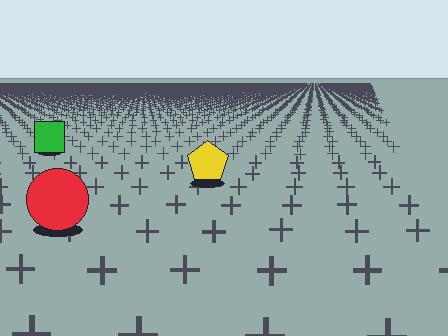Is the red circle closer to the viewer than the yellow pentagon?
Yes. The red circle is closer — you can tell from the texture gradient: the ground texture is coarser near it.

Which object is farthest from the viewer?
The green square is farthest from the viewer. It appears smaller and the ground texture around it is denser.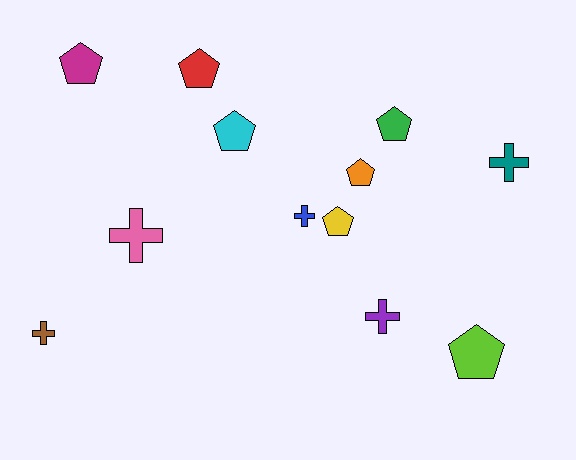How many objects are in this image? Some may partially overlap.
There are 12 objects.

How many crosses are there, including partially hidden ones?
There are 5 crosses.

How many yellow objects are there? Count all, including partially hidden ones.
There is 1 yellow object.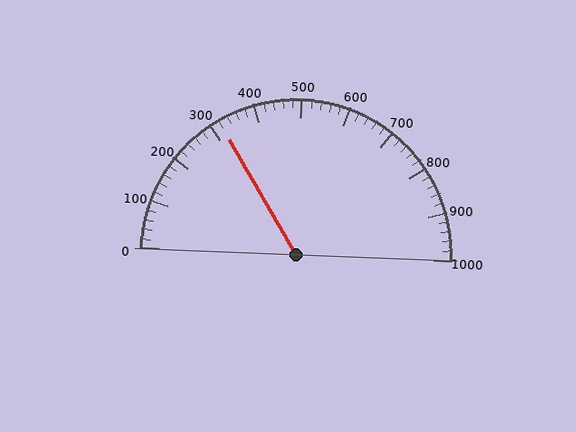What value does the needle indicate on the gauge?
The needle indicates approximately 320.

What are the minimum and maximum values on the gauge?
The gauge ranges from 0 to 1000.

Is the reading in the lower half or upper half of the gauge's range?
The reading is in the lower half of the range (0 to 1000).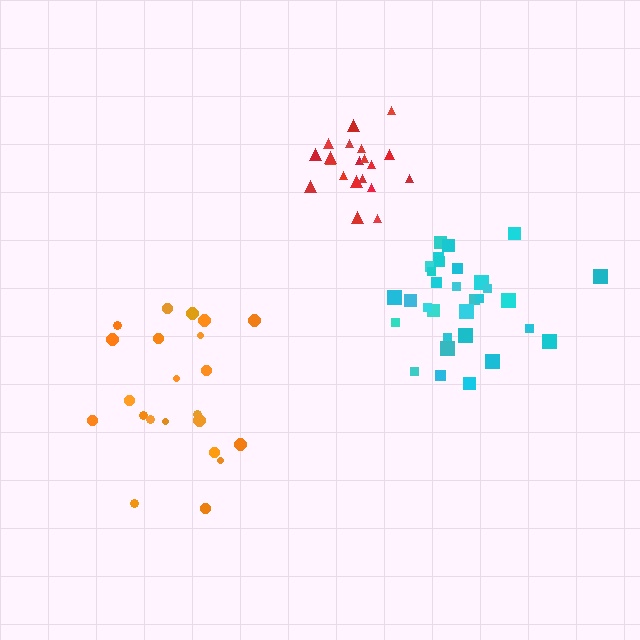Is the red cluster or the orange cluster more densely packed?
Red.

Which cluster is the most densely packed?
Red.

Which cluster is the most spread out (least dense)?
Orange.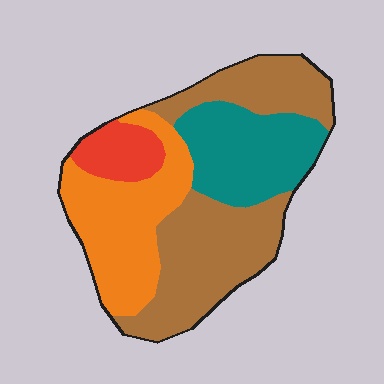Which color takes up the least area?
Red, at roughly 10%.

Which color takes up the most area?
Brown, at roughly 40%.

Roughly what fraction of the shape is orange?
Orange covers about 25% of the shape.